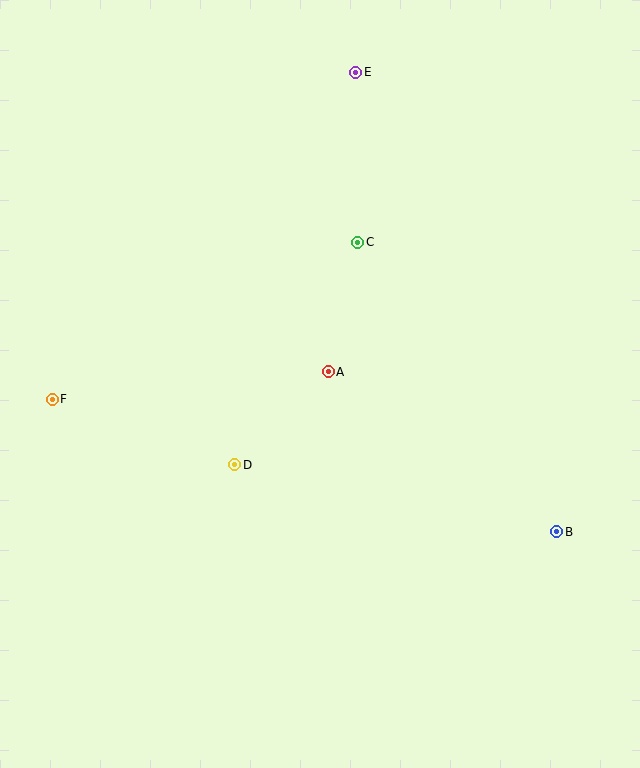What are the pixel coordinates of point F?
Point F is at (52, 399).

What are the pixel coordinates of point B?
Point B is at (557, 532).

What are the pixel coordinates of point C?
Point C is at (358, 242).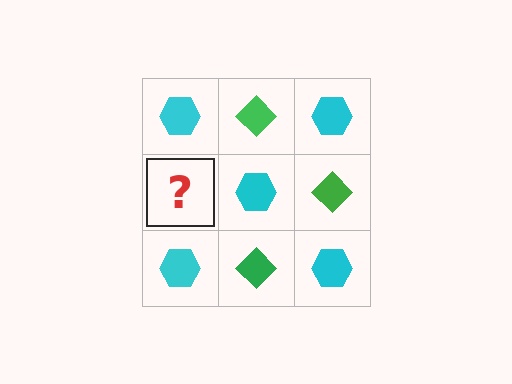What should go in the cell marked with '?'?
The missing cell should contain a green diamond.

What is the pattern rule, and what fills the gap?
The rule is that it alternates cyan hexagon and green diamond in a checkerboard pattern. The gap should be filled with a green diamond.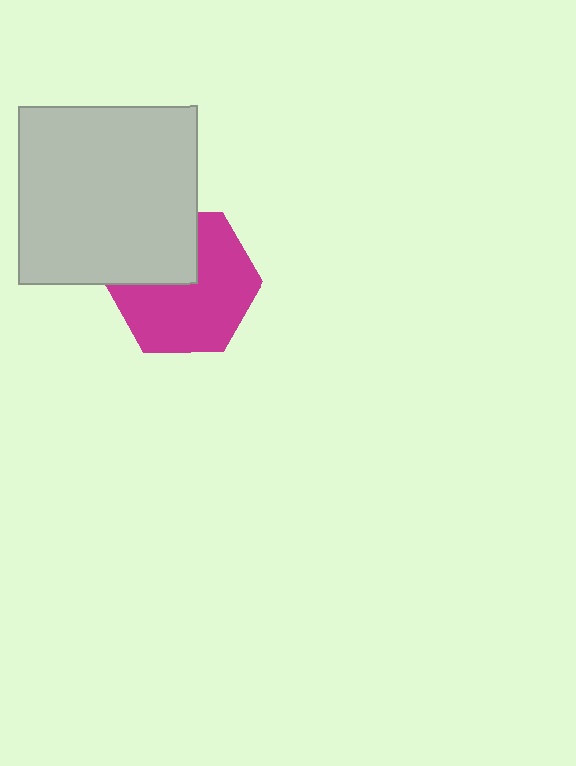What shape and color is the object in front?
The object in front is a light gray square.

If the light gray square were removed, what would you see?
You would see the complete magenta hexagon.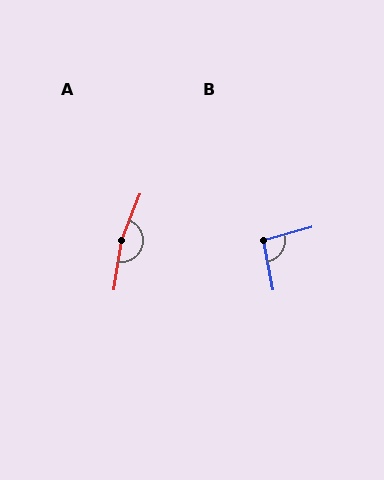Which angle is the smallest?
B, at approximately 95 degrees.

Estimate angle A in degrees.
Approximately 167 degrees.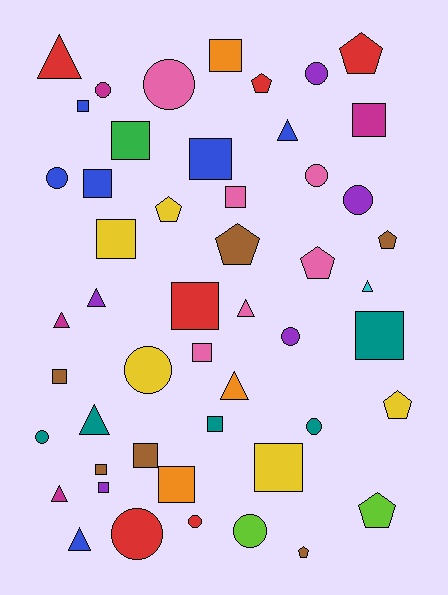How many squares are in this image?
There are 18 squares.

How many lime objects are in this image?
There are 2 lime objects.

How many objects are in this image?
There are 50 objects.